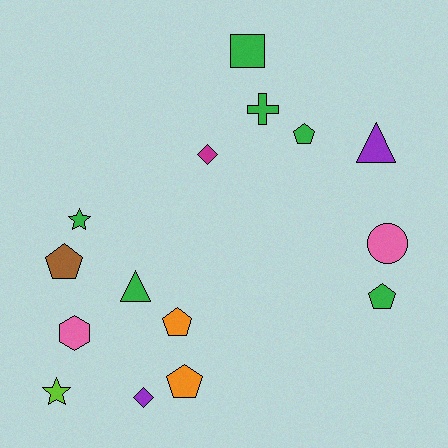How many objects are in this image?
There are 15 objects.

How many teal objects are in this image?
There are no teal objects.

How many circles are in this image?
There is 1 circle.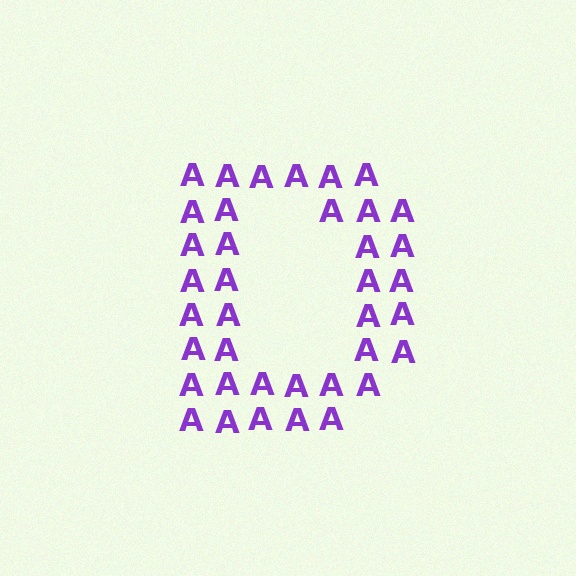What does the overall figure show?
The overall figure shows the letter D.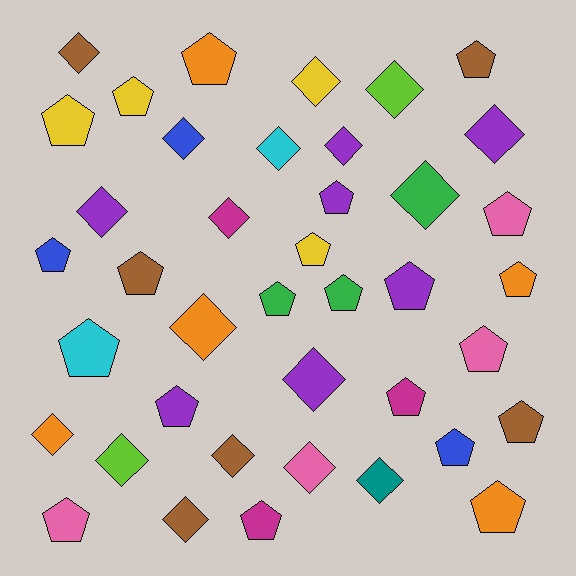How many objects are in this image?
There are 40 objects.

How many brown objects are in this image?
There are 6 brown objects.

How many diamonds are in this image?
There are 18 diamonds.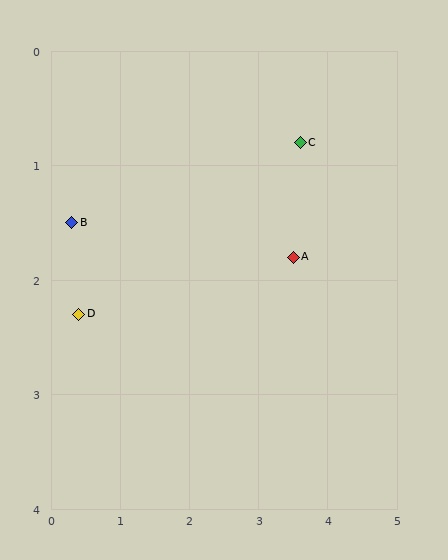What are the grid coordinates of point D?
Point D is at approximately (0.4, 2.3).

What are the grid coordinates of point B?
Point B is at approximately (0.3, 1.5).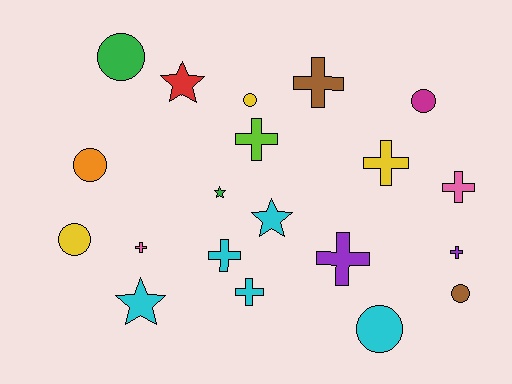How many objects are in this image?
There are 20 objects.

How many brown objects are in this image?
There are 2 brown objects.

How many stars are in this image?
There are 4 stars.